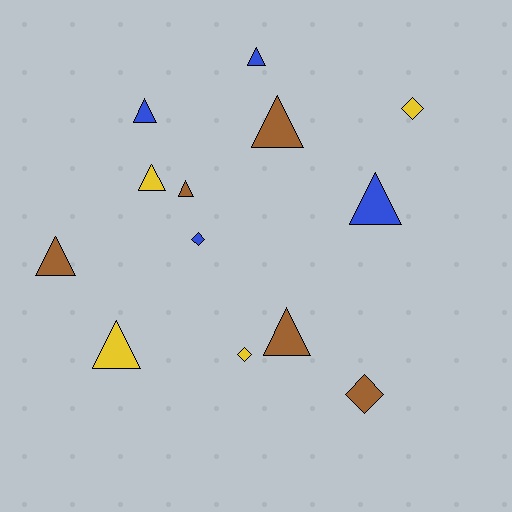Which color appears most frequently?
Brown, with 5 objects.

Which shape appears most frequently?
Triangle, with 9 objects.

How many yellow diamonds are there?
There are 2 yellow diamonds.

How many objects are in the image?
There are 13 objects.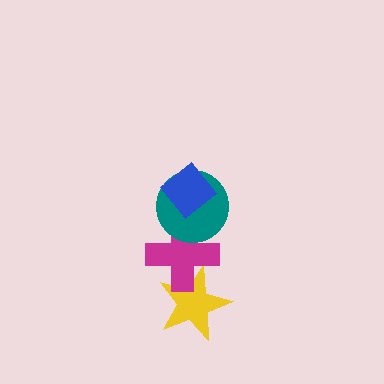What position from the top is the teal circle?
The teal circle is 2nd from the top.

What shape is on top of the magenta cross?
The teal circle is on top of the magenta cross.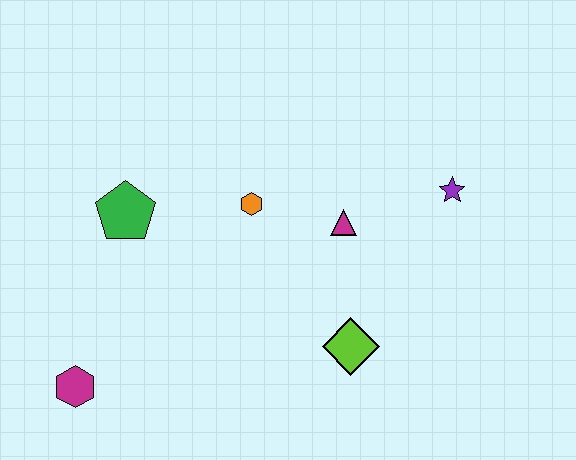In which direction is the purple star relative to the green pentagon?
The purple star is to the right of the green pentagon.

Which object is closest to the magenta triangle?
The orange hexagon is closest to the magenta triangle.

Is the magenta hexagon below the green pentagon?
Yes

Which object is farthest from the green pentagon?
The purple star is farthest from the green pentagon.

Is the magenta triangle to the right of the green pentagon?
Yes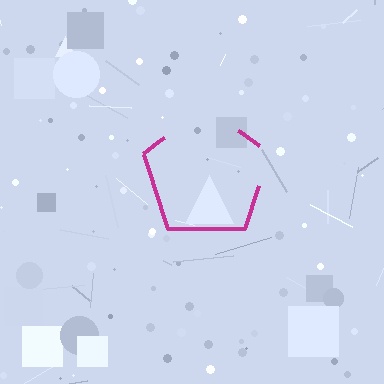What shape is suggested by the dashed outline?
The dashed outline suggests a pentagon.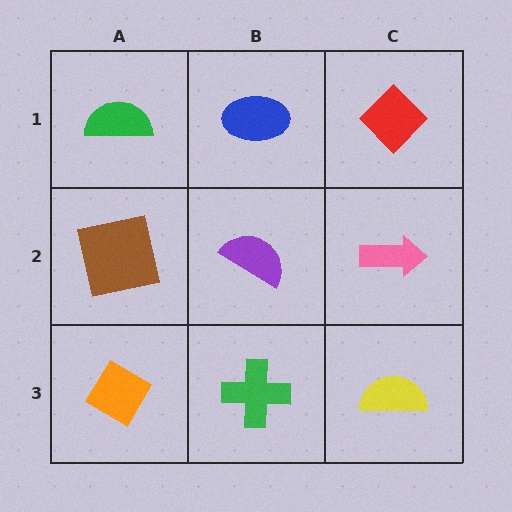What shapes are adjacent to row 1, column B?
A purple semicircle (row 2, column B), a green semicircle (row 1, column A), a red diamond (row 1, column C).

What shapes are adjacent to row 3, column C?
A pink arrow (row 2, column C), a green cross (row 3, column B).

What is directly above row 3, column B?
A purple semicircle.